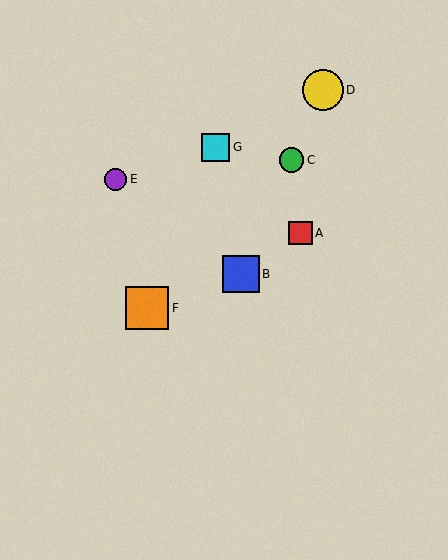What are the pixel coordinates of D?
Object D is at (323, 90).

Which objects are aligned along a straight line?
Objects B, C, D are aligned along a straight line.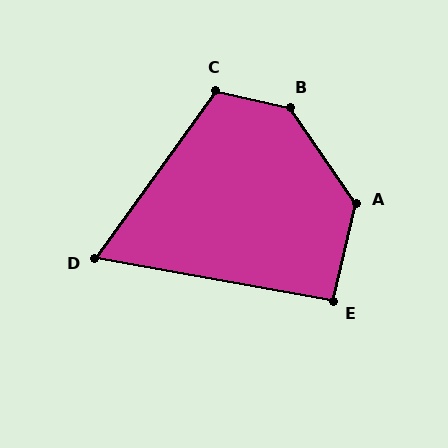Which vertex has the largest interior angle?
B, at approximately 138 degrees.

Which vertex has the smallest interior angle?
D, at approximately 64 degrees.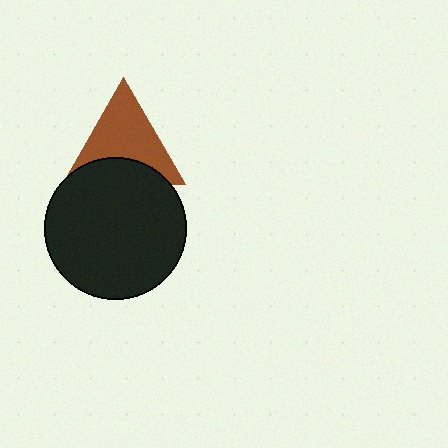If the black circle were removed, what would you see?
You would see the complete brown triangle.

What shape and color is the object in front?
The object in front is a black circle.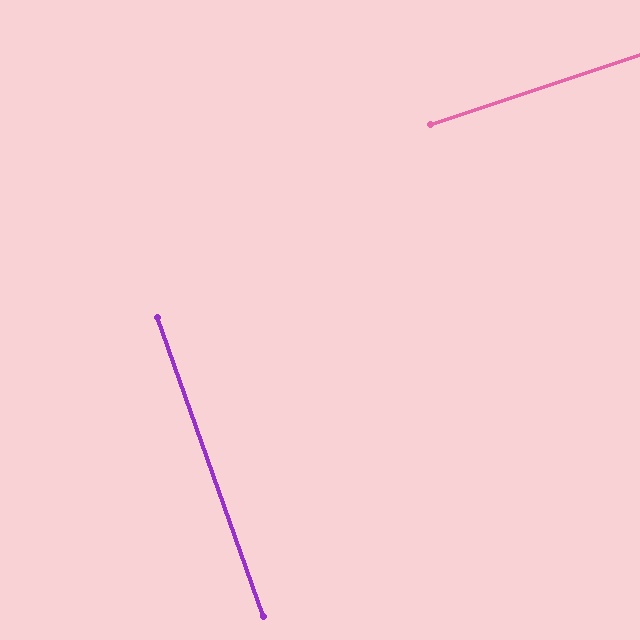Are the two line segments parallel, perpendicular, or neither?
Perpendicular — they meet at approximately 89°.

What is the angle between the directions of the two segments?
Approximately 89 degrees.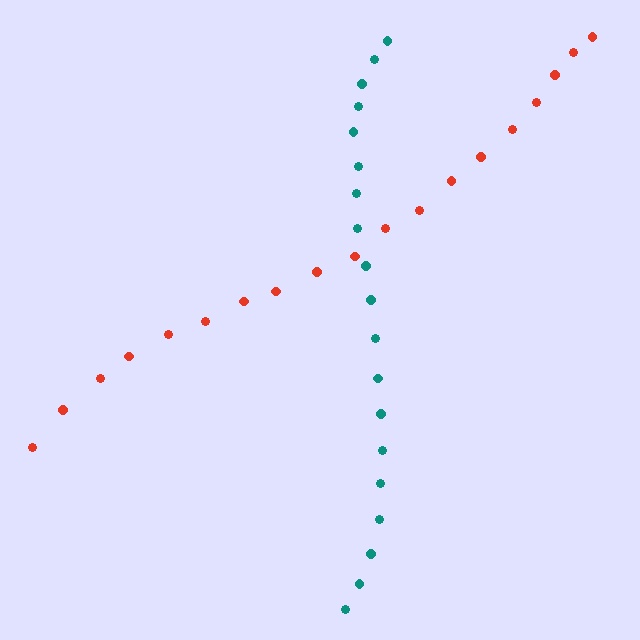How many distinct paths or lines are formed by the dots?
There are 2 distinct paths.